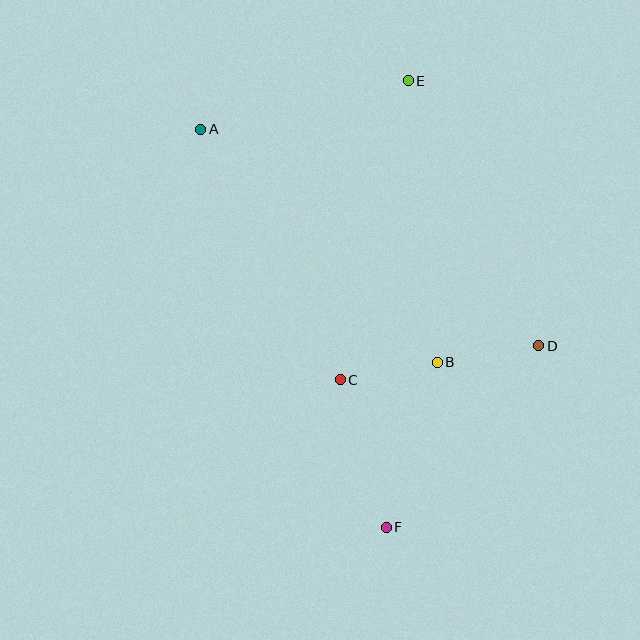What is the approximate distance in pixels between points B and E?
The distance between B and E is approximately 283 pixels.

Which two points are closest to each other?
Points B and C are closest to each other.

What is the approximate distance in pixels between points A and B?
The distance between A and B is approximately 332 pixels.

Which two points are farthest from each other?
Points E and F are farthest from each other.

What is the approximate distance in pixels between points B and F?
The distance between B and F is approximately 173 pixels.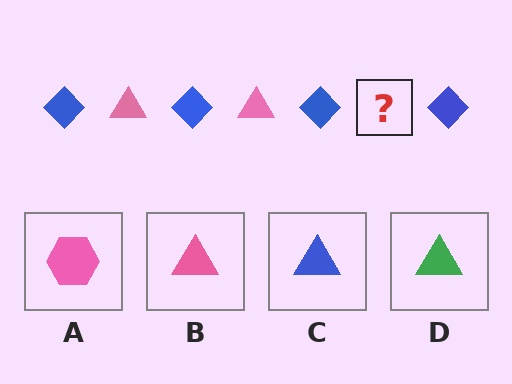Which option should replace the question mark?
Option B.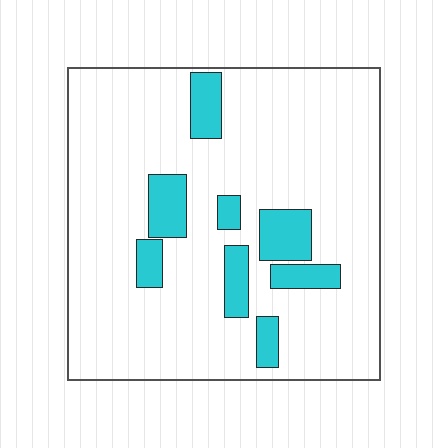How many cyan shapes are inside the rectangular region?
8.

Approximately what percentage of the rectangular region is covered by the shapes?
Approximately 15%.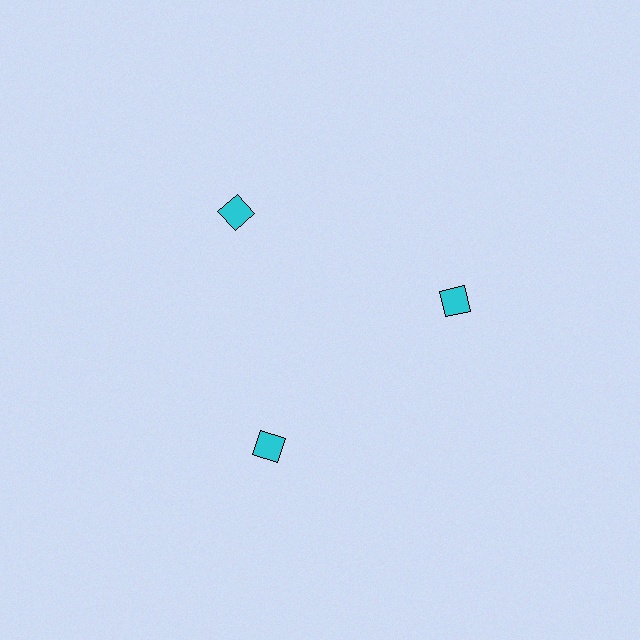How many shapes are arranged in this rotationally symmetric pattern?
There are 3 shapes, arranged in 3 groups of 1.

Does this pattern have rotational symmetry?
Yes, this pattern has 3-fold rotational symmetry. It looks the same after rotating 120 degrees around the center.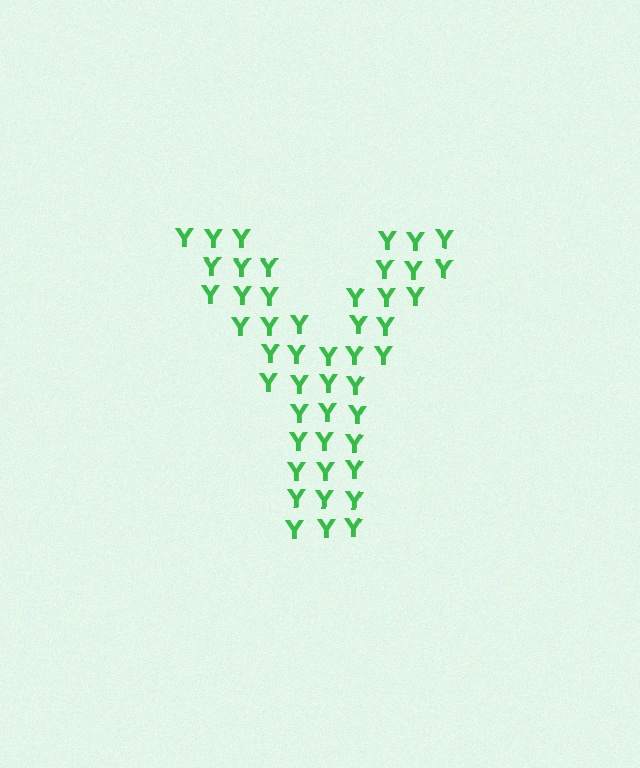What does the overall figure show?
The overall figure shows the letter Y.